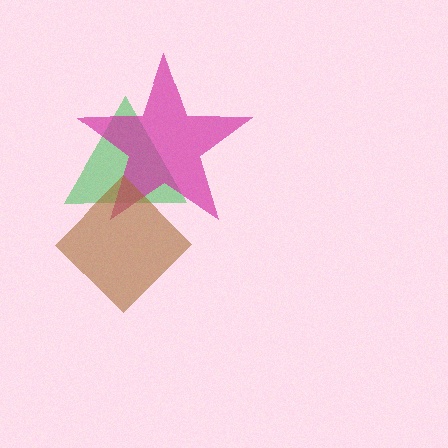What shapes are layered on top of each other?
The layered shapes are: a green triangle, a magenta star, a brown diamond.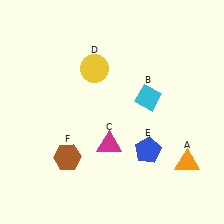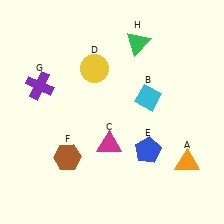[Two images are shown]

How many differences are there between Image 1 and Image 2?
There are 2 differences between the two images.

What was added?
A purple cross (G), a green triangle (H) were added in Image 2.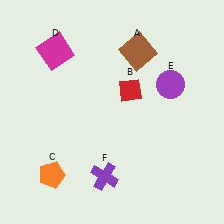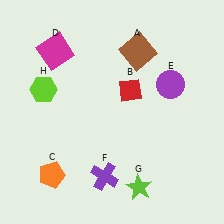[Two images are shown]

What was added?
A lime star (G), a lime hexagon (H) were added in Image 2.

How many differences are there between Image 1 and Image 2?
There are 2 differences between the two images.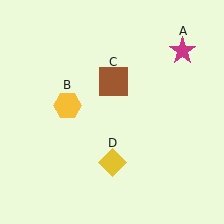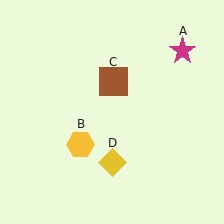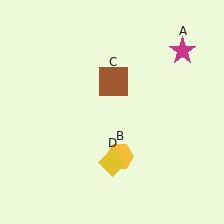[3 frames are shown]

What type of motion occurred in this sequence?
The yellow hexagon (object B) rotated counterclockwise around the center of the scene.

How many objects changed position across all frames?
1 object changed position: yellow hexagon (object B).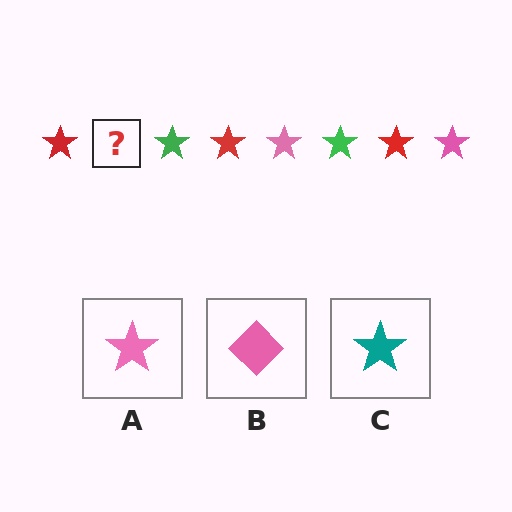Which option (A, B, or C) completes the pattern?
A.